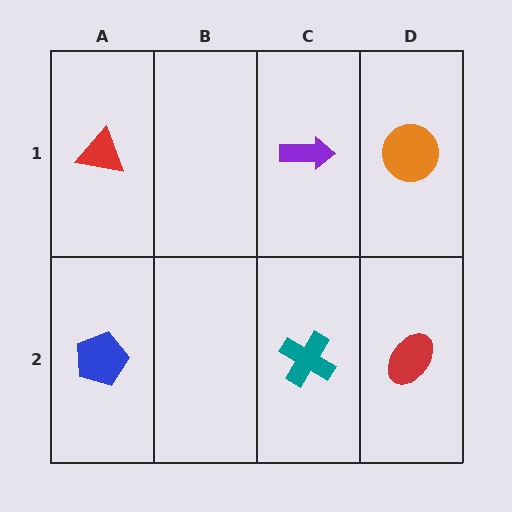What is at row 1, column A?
A red triangle.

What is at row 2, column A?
A blue pentagon.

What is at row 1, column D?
An orange circle.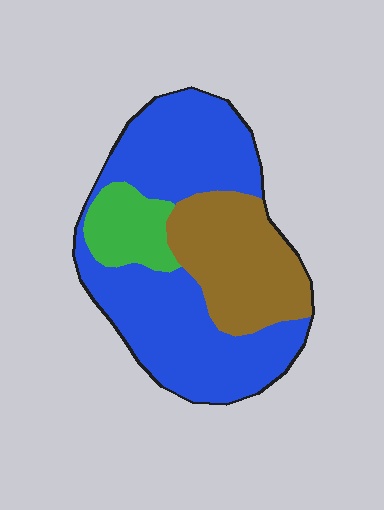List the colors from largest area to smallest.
From largest to smallest: blue, brown, green.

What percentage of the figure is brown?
Brown covers around 30% of the figure.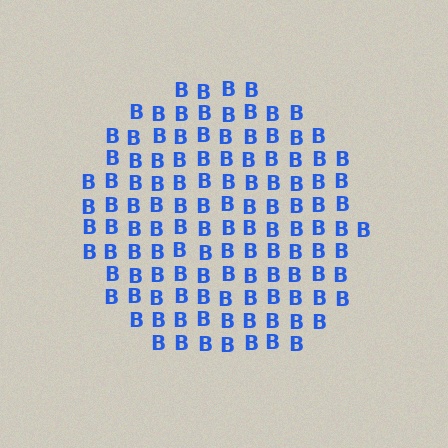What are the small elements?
The small elements are letter B's.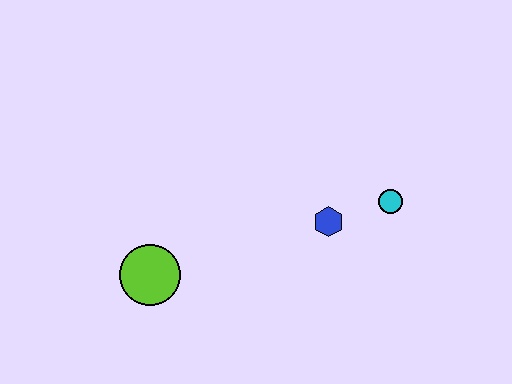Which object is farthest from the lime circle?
The cyan circle is farthest from the lime circle.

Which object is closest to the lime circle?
The blue hexagon is closest to the lime circle.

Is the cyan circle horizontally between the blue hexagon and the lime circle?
No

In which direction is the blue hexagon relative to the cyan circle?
The blue hexagon is to the left of the cyan circle.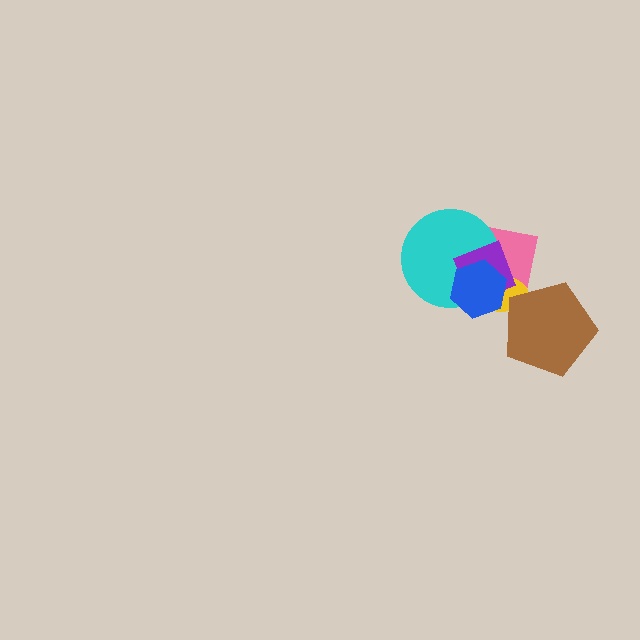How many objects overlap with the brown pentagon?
1 object overlaps with the brown pentagon.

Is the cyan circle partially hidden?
Yes, it is partially covered by another shape.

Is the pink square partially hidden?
Yes, it is partially covered by another shape.